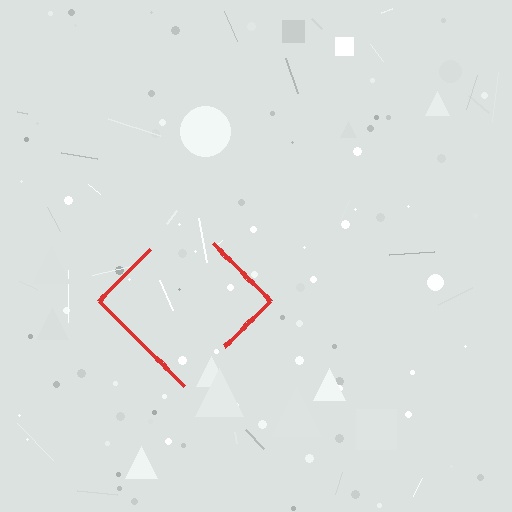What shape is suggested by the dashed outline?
The dashed outline suggests a diamond.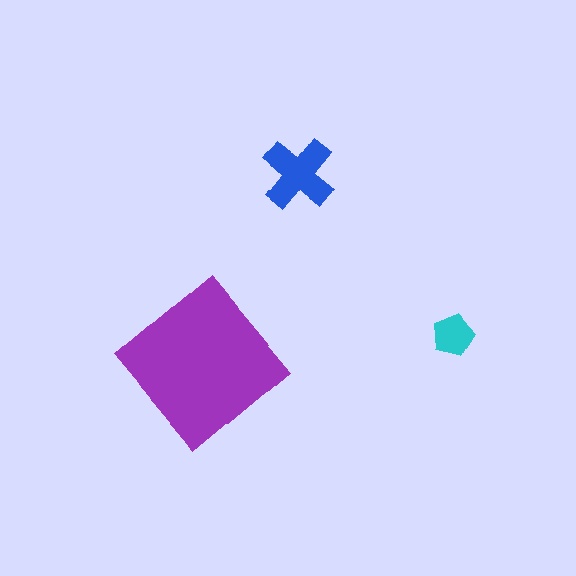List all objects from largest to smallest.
The purple diamond, the blue cross, the cyan pentagon.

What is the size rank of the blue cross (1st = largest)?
2nd.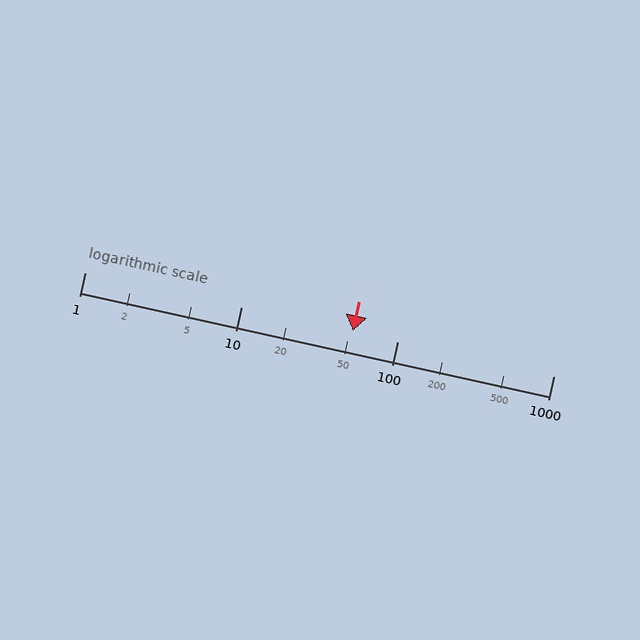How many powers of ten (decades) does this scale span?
The scale spans 3 decades, from 1 to 1000.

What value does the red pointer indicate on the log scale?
The pointer indicates approximately 52.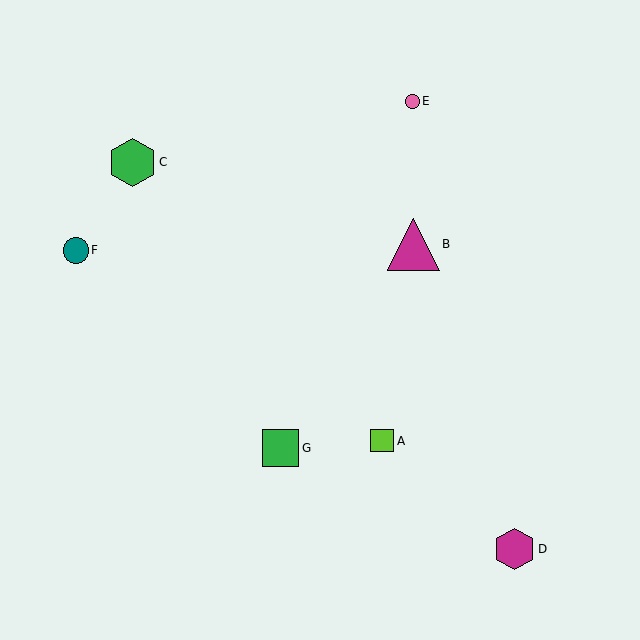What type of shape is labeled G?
Shape G is a green square.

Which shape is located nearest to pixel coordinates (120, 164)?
The green hexagon (labeled C) at (132, 162) is nearest to that location.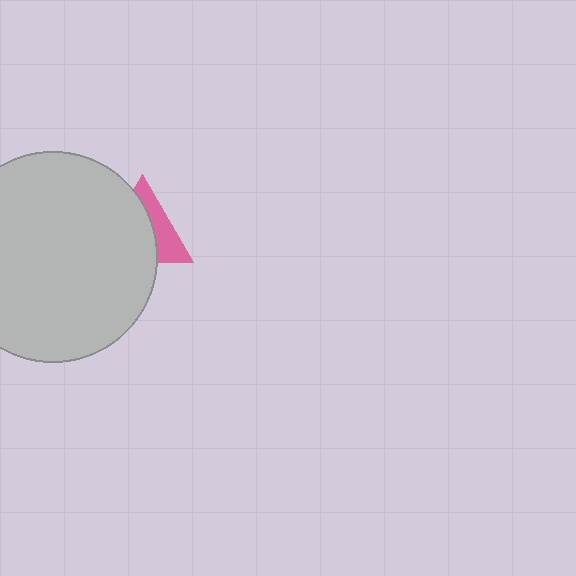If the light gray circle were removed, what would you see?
You would see the complete pink triangle.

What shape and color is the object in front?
The object in front is a light gray circle.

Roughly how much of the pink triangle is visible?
A small part of it is visible (roughly 38%).